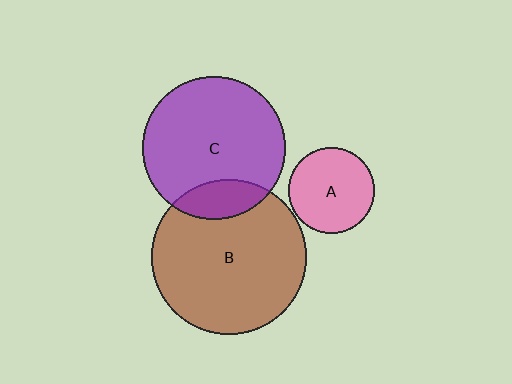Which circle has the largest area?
Circle B (brown).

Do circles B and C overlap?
Yes.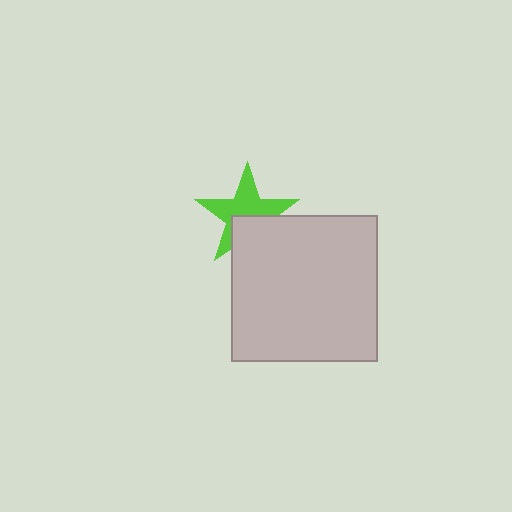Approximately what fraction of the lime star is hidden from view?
Roughly 36% of the lime star is hidden behind the light gray square.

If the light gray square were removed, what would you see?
You would see the complete lime star.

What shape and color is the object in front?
The object in front is a light gray square.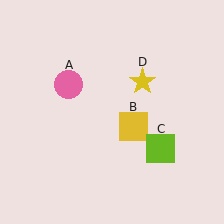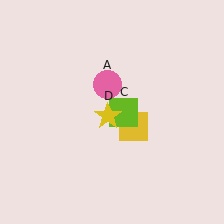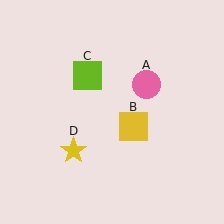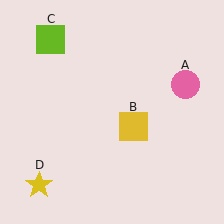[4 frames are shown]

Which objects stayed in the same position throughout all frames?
Yellow square (object B) remained stationary.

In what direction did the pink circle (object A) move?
The pink circle (object A) moved right.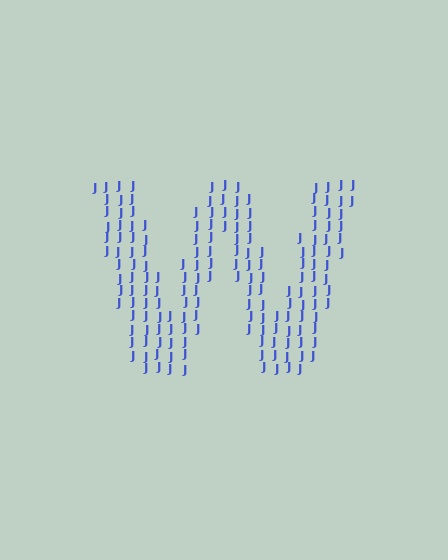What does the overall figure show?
The overall figure shows the letter W.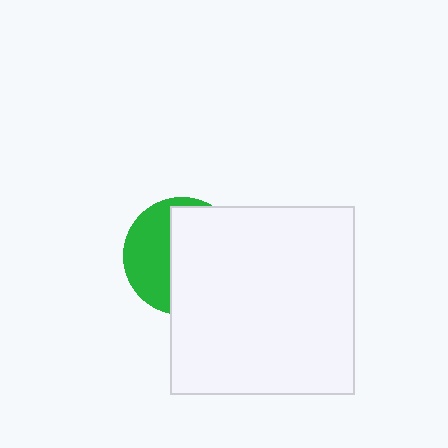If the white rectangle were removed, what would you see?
You would see the complete green circle.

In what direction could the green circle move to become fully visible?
The green circle could move left. That would shift it out from behind the white rectangle entirely.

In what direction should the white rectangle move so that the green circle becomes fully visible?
The white rectangle should move right. That is the shortest direction to clear the overlap and leave the green circle fully visible.